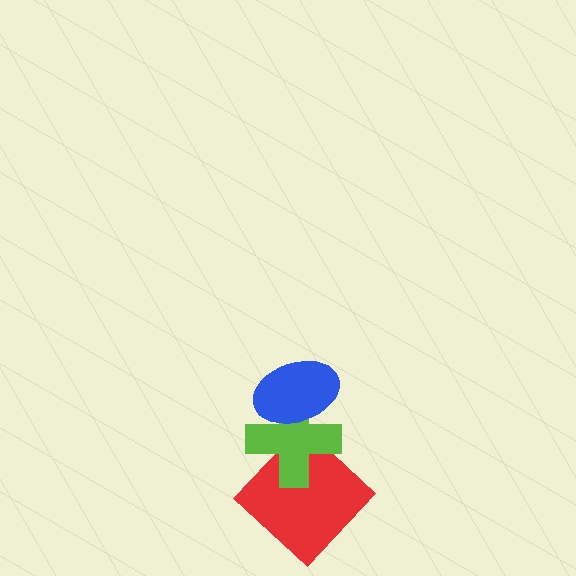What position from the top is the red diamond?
The red diamond is 3rd from the top.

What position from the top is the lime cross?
The lime cross is 2nd from the top.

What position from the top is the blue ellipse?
The blue ellipse is 1st from the top.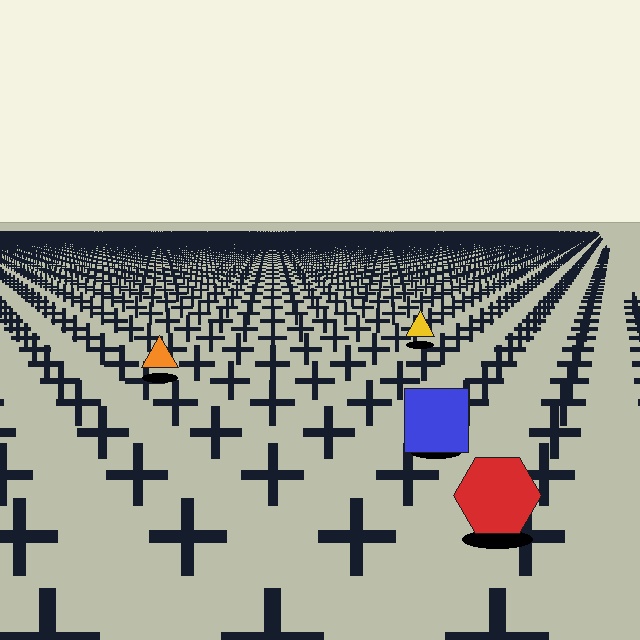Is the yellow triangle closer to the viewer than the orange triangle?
No. The orange triangle is closer — you can tell from the texture gradient: the ground texture is coarser near it.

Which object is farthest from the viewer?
The yellow triangle is farthest from the viewer. It appears smaller and the ground texture around it is denser.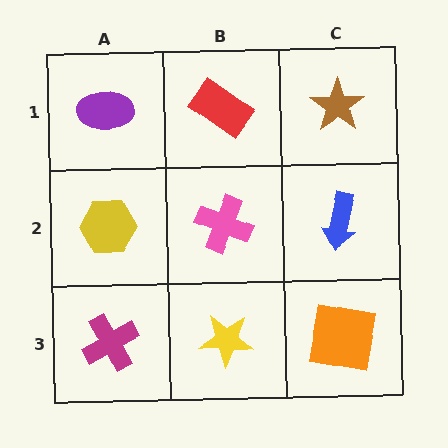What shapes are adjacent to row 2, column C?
A brown star (row 1, column C), an orange square (row 3, column C), a pink cross (row 2, column B).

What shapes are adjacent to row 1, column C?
A blue arrow (row 2, column C), a red rectangle (row 1, column B).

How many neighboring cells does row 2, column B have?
4.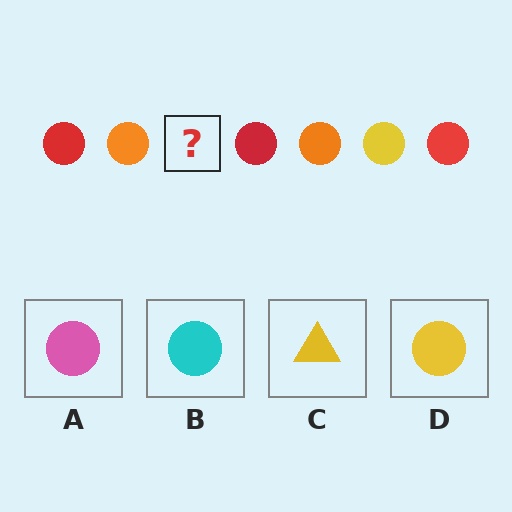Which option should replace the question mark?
Option D.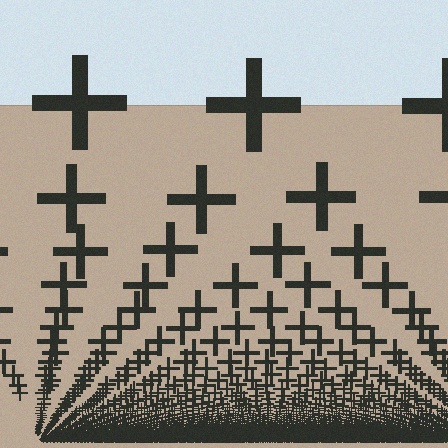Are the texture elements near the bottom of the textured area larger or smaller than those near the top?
Smaller. The gradient is inverted — elements near the bottom are smaller and denser.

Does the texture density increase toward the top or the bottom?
Density increases toward the bottom.